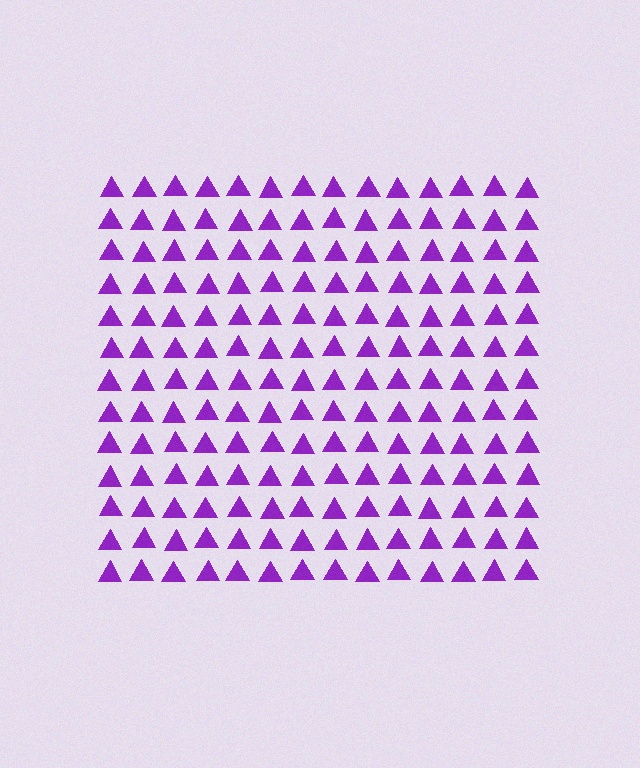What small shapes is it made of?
It is made of small triangles.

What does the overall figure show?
The overall figure shows a square.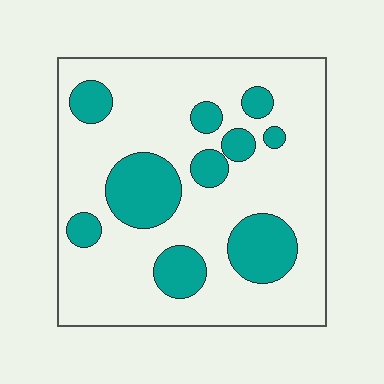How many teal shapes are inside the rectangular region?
10.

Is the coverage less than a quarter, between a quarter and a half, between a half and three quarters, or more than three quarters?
Less than a quarter.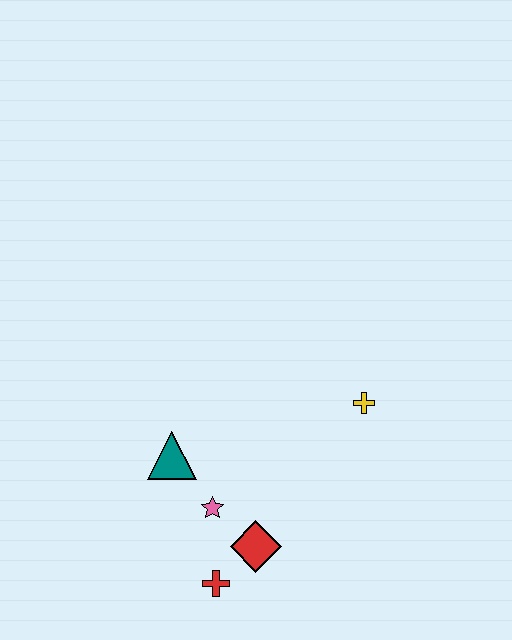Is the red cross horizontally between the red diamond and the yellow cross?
No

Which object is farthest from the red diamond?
The yellow cross is farthest from the red diamond.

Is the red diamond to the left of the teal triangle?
No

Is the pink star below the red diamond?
No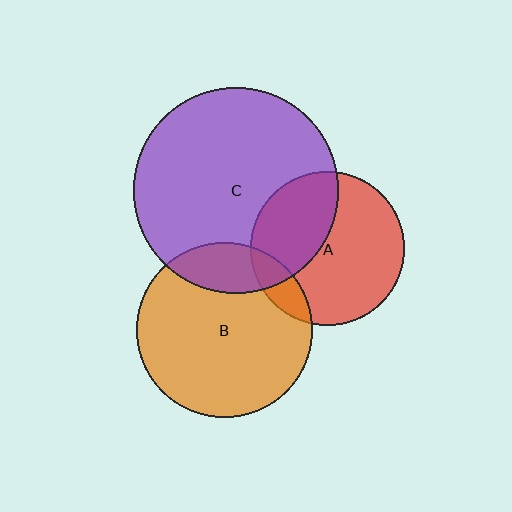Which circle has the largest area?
Circle C (purple).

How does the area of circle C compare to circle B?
Approximately 1.4 times.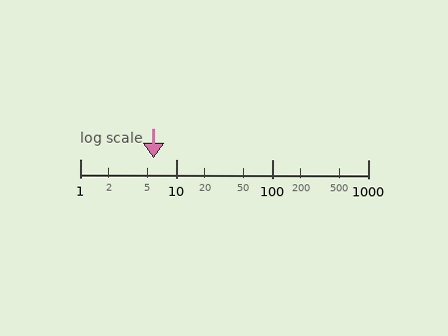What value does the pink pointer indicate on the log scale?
The pointer indicates approximately 5.8.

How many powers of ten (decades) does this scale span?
The scale spans 3 decades, from 1 to 1000.